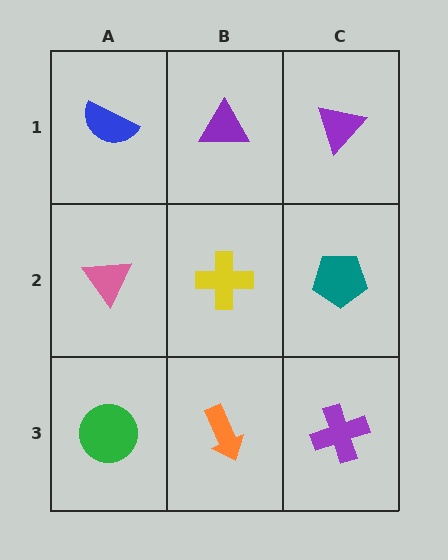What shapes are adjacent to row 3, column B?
A yellow cross (row 2, column B), a green circle (row 3, column A), a purple cross (row 3, column C).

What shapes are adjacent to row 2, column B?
A purple triangle (row 1, column B), an orange arrow (row 3, column B), a pink triangle (row 2, column A), a teal pentagon (row 2, column C).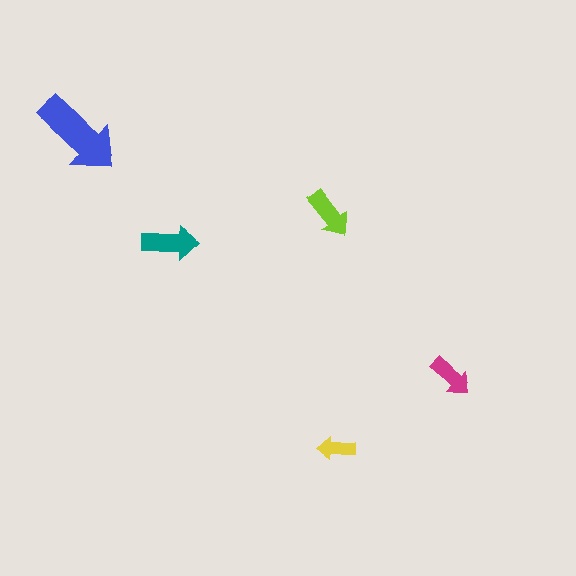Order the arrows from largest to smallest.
the blue one, the teal one, the lime one, the magenta one, the yellow one.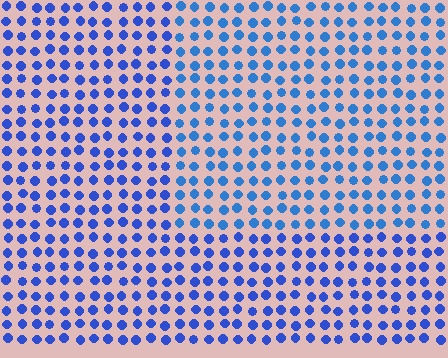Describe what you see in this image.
The image is filled with small blue elements in a uniform arrangement. A rectangle-shaped region is visible where the elements are tinted to a slightly different hue, forming a subtle color boundary.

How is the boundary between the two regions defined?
The boundary is defined purely by a slight shift in hue (about 18 degrees). Spacing, size, and orientation are identical on both sides.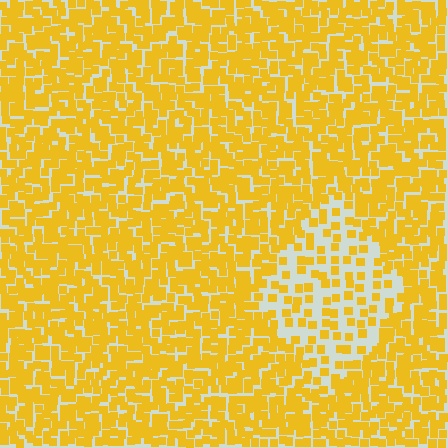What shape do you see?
I see a diamond.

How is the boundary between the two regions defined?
The boundary is defined by a change in element density (approximately 2.3x ratio). All elements are the same color, size, and shape.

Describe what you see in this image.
The image contains small yellow elements arranged at two different densities. A diamond-shaped region is visible where the elements are less densely packed than the surrounding area.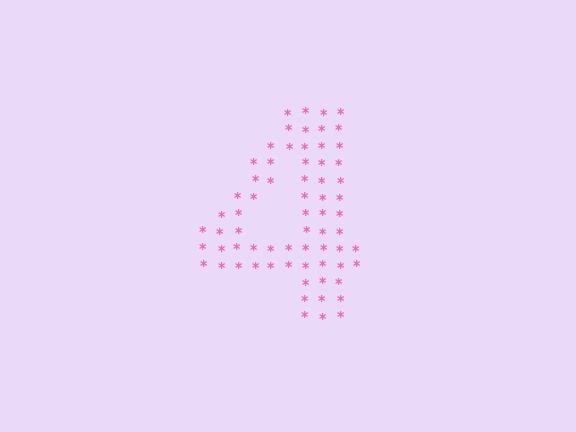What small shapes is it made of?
It is made of small asterisks.